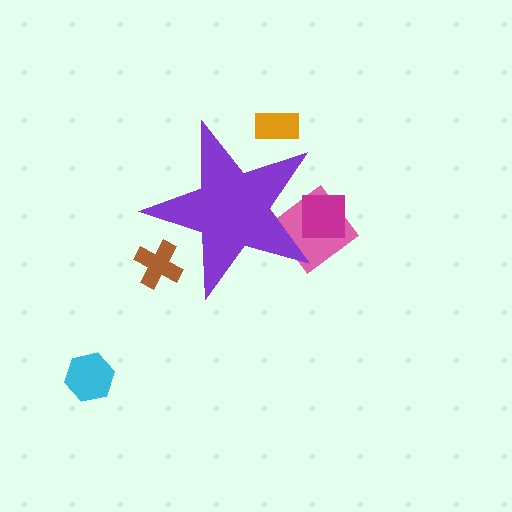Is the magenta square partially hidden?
Yes, the magenta square is partially hidden behind the purple star.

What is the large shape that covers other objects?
A purple star.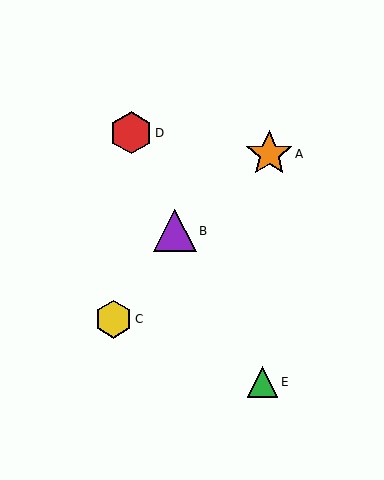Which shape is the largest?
The orange star (labeled A) is the largest.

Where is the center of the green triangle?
The center of the green triangle is at (263, 382).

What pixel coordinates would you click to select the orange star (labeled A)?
Click at (269, 154) to select the orange star A.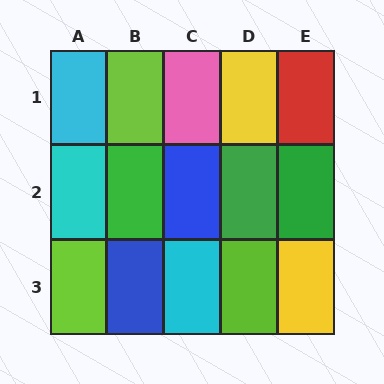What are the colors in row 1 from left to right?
Cyan, lime, pink, yellow, red.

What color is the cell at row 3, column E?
Yellow.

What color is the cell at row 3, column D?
Lime.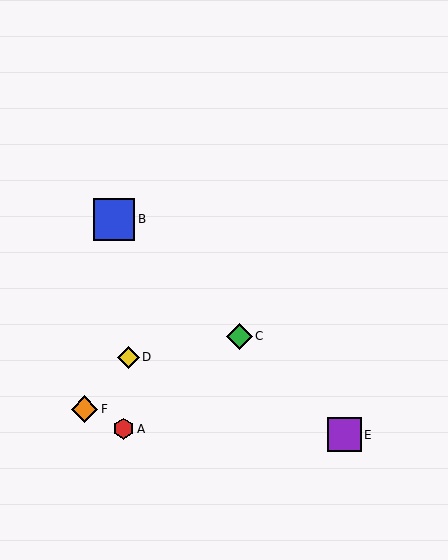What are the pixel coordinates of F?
Object F is at (84, 409).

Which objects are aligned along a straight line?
Objects B, C, E are aligned along a straight line.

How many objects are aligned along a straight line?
3 objects (B, C, E) are aligned along a straight line.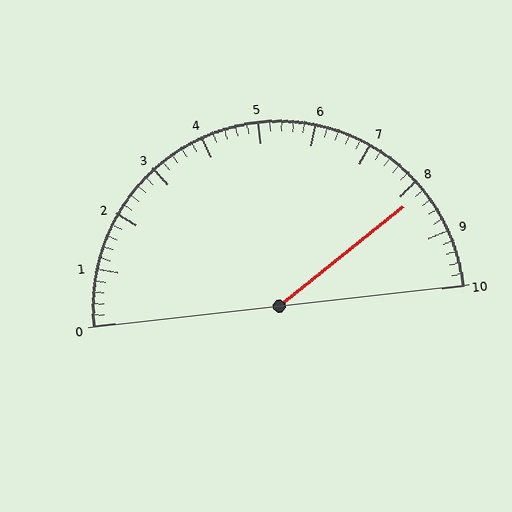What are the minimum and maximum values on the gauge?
The gauge ranges from 0 to 10.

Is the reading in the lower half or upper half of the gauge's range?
The reading is in the upper half of the range (0 to 10).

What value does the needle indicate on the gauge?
The needle indicates approximately 8.2.